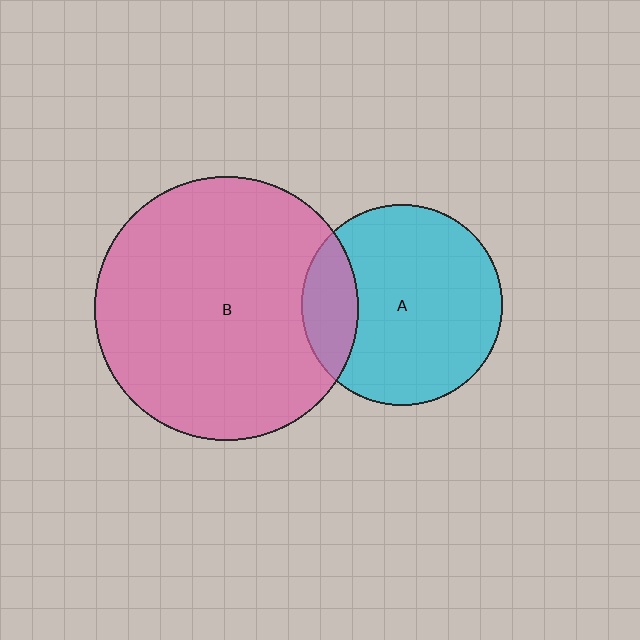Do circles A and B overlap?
Yes.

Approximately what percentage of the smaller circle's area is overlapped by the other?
Approximately 20%.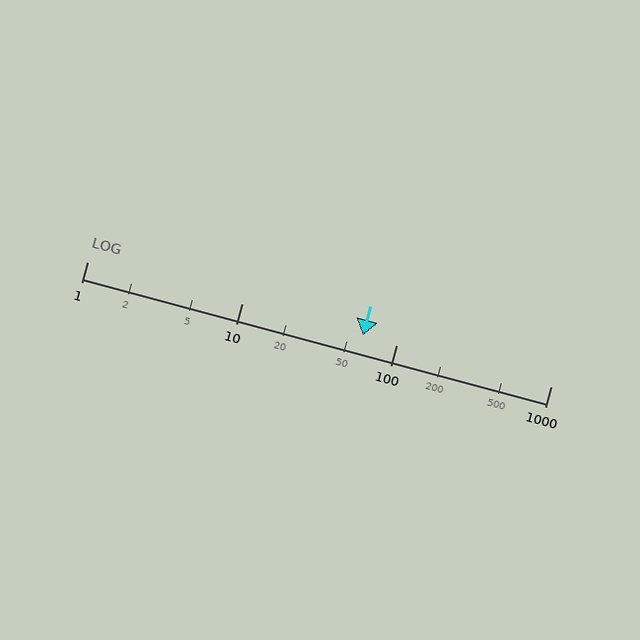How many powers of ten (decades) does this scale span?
The scale spans 3 decades, from 1 to 1000.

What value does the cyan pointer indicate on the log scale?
The pointer indicates approximately 61.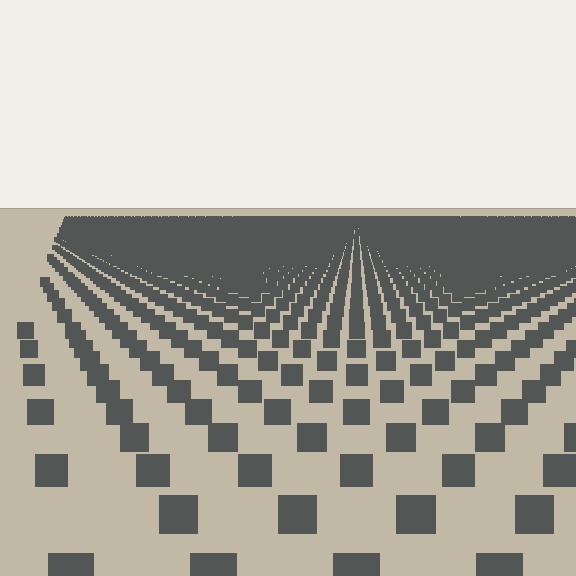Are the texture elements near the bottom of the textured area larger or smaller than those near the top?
Larger. Near the bottom, elements are closer to the viewer and appear at a bigger on-screen size.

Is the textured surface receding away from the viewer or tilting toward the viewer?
The surface is receding away from the viewer. Texture elements get smaller and denser toward the top.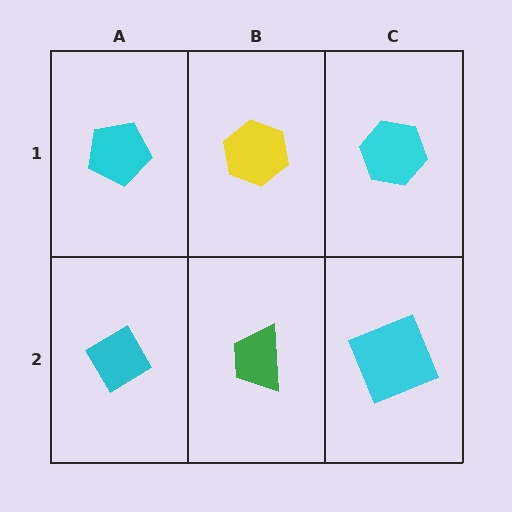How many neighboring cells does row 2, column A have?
2.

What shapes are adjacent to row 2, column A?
A cyan pentagon (row 1, column A), a green trapezoid (row 2, column B).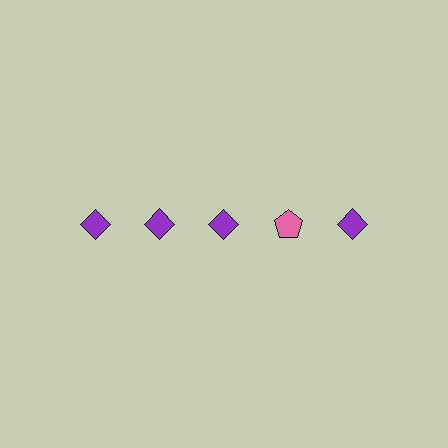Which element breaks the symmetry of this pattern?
The pink pentagon in the top row, second from right column breaks the symmetry. All other shapes are purple diamonds.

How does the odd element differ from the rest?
It differs in both color (pink instead of purple) and shape (pentagon instead of diamond).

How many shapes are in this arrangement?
There are 5 shapes arranged in a grid pattern.